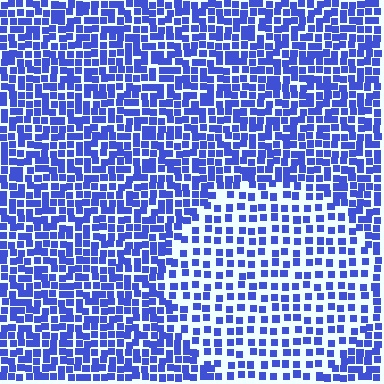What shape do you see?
I see a circle.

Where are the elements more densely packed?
The elements are more densely packed outside the circle boundary.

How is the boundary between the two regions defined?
The boundary is defined by a change in element density (approximately 1.8x ratio). All elements are the same color, size, and shape.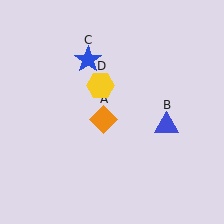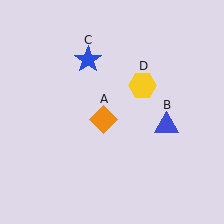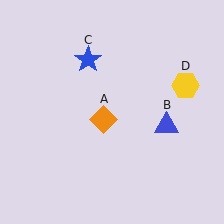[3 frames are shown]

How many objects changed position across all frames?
1 object changed position: yellow hexagon (object D).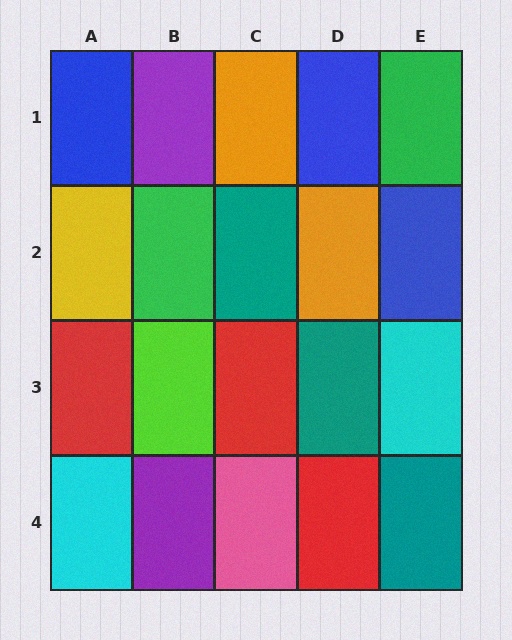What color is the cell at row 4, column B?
Purple.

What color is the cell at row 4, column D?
Red.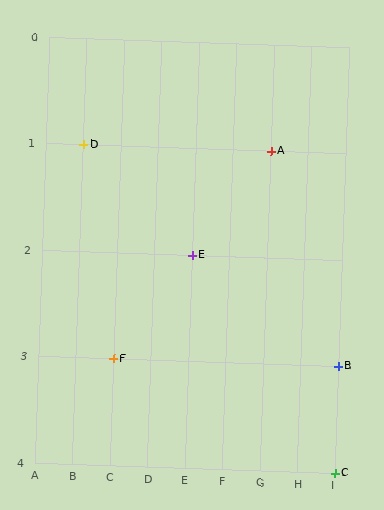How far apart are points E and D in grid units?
Points E and D are 3 columns and 1 row apart (about 3.2 grid units diagonally).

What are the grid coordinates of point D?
Point D is at grid coordinates (B, 1).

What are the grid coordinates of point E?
Point E is at grid coordinates (E, 2).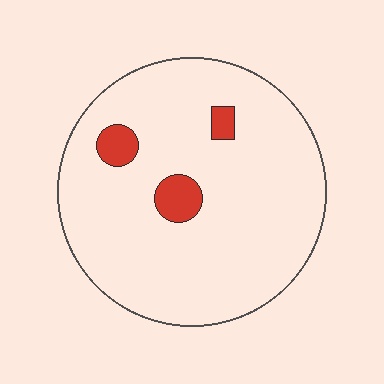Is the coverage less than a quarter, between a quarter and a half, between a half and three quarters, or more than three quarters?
Less than a quarter.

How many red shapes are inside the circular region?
3.